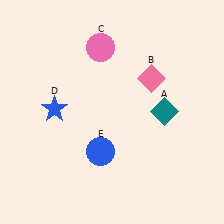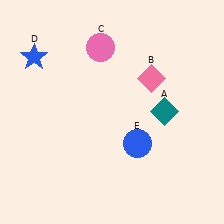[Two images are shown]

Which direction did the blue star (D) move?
The blue star (D) moved up.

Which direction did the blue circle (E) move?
The blue circle (E) moved right.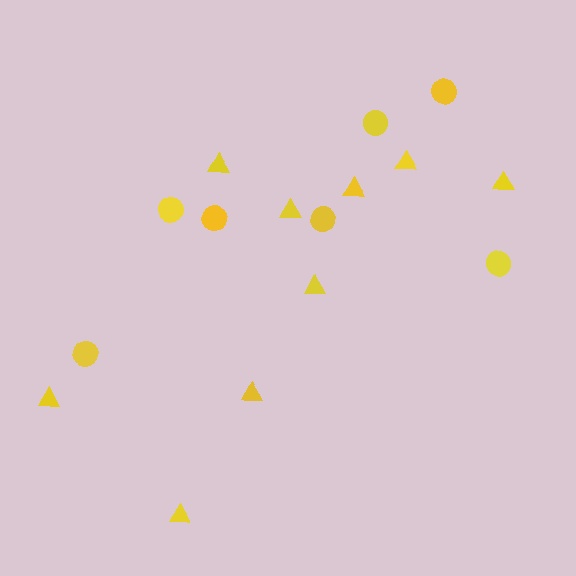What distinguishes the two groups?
There are 2 groups: one group of circles (7) and one group of triangles (9).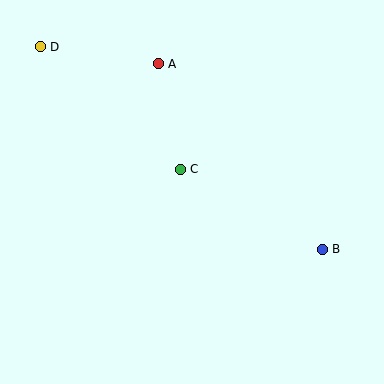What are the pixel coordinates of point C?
Point C is at (180, 169).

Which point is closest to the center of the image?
Point C at (180, 169) is closest to the center.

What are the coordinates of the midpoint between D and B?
The midpoint between D and B is at (181, 148).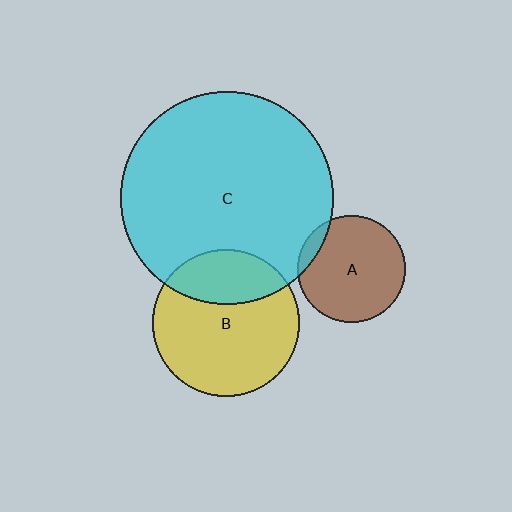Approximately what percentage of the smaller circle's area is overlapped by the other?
Approximately 10%.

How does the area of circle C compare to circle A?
Approximately 3.9 times.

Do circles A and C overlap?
Yes.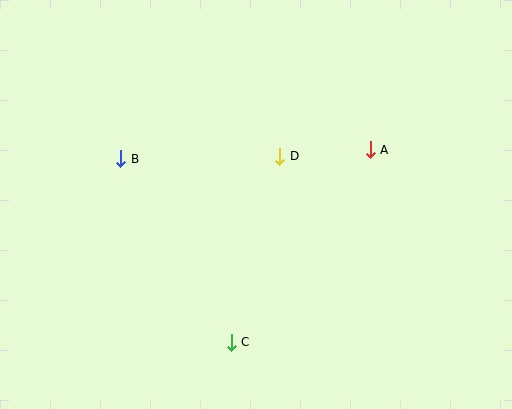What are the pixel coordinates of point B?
Point B is at (121, 159).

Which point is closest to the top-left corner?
Point B is closest to the top-left corner.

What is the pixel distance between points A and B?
The distance between A and B is 250 pixels.